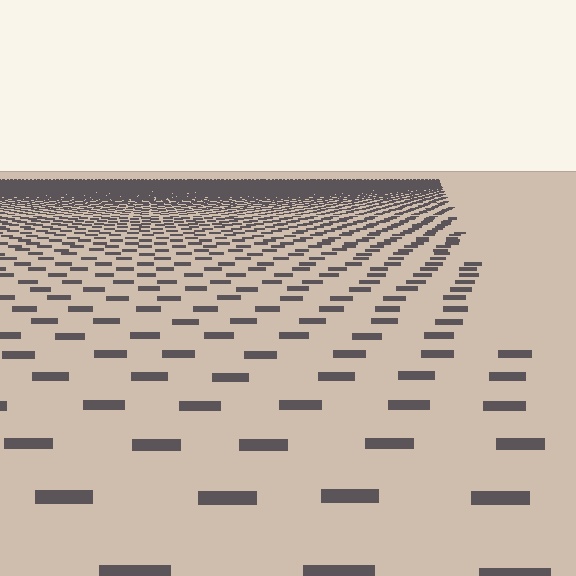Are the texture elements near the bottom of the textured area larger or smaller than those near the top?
Larger. Near the bottom, elements are closer to the viewer and appear at a bigger on-screen size.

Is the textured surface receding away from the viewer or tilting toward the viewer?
The surface is receding away from the viewer. Texture elements get smaller and denser toward the top.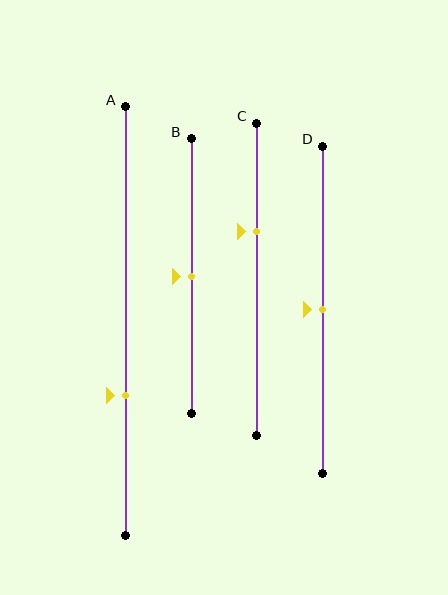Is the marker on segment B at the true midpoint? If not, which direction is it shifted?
Yes, the marker on segment B is at the true midpoint.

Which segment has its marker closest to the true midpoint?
Segment B has its marker closest to the true midpoint.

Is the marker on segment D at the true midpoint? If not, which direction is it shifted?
Yes, the marker on segment D is at the true midpoint.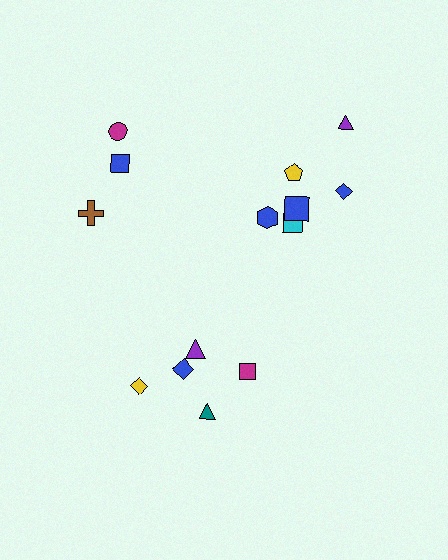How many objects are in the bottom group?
There are 5 objects.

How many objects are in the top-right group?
There are 6 objects.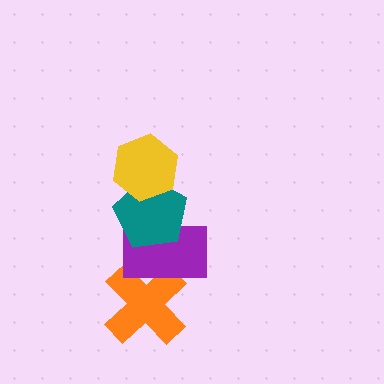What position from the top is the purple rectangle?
The purple rectangle is 3rd from the top.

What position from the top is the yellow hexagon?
The yellow hexagon is 1st from the top.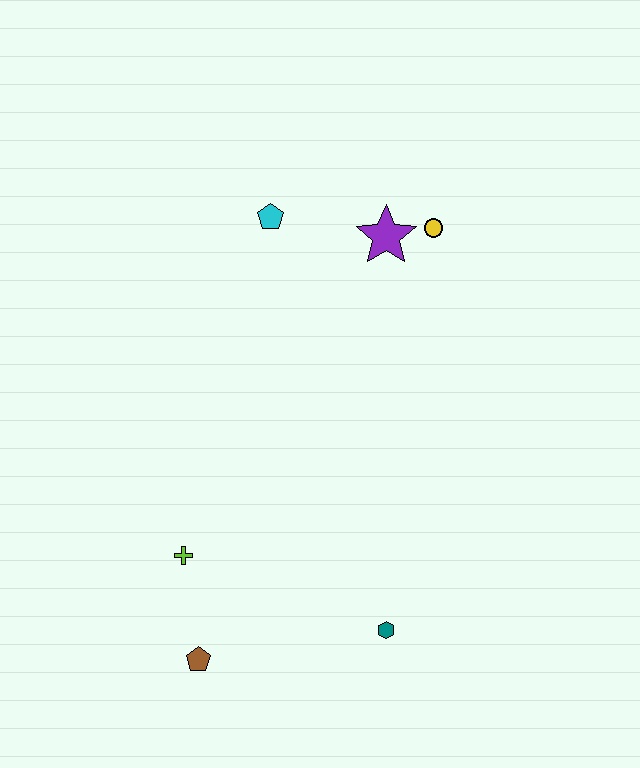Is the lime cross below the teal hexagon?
No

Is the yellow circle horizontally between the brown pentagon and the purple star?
No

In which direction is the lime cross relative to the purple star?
The lime cross is below the purple star.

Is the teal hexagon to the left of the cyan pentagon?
No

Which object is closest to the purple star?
The yellow circle is closest to the purple star.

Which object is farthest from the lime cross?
The yellow circle is farthest from the lime cross.